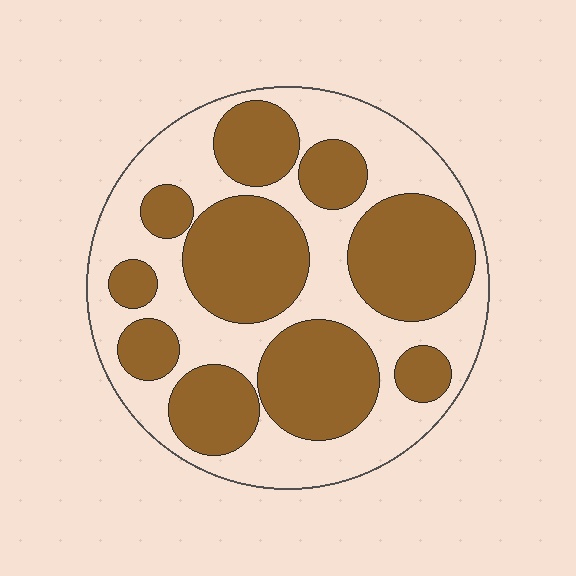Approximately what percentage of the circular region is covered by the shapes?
Approximately 50%.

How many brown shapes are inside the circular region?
10.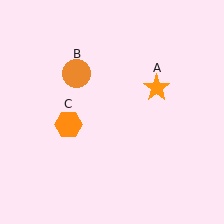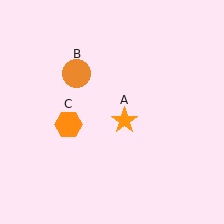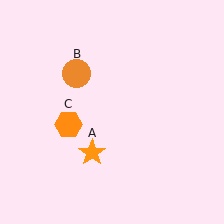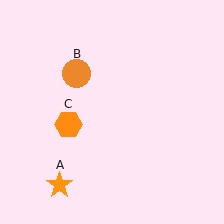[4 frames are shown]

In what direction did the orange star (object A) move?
The orange star (object A) moved down and to the left.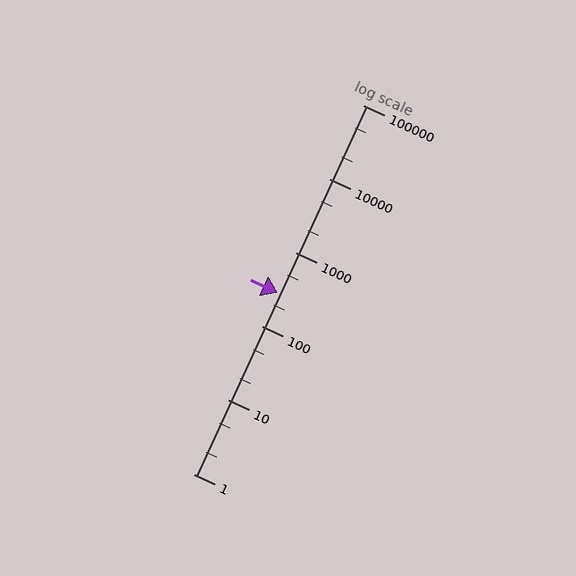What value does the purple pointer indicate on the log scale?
The pointer indicates approximately 290.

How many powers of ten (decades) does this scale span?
The scale spans 5 decades, from 1 to 100000.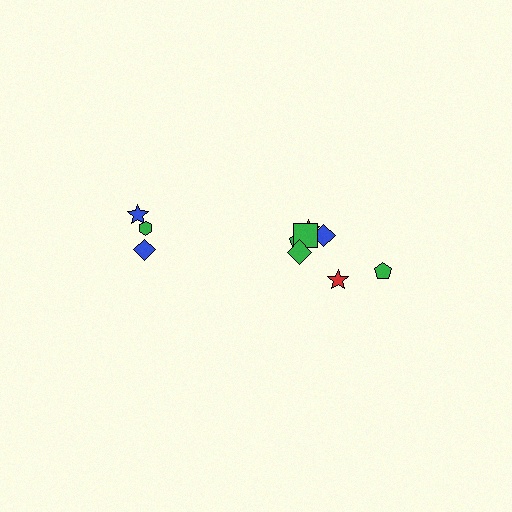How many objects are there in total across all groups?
There are 10 objects.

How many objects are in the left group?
There are 3 objects.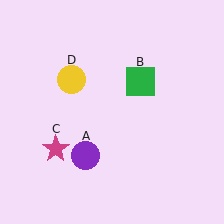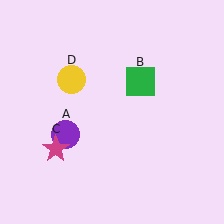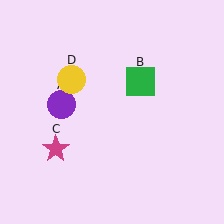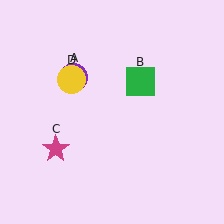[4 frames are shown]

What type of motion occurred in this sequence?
The purple circle (object A) rotated clockwise around the center of the scene.